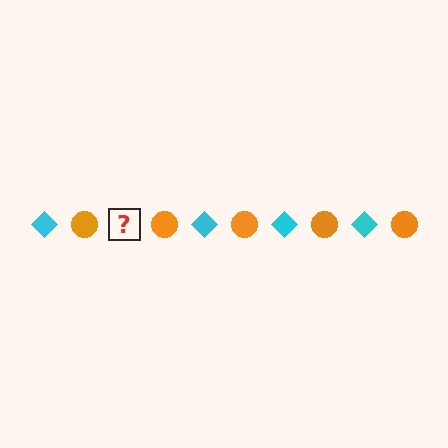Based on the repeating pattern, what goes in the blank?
The blank should be a cyan diamond.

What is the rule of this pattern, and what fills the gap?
The rule is that the pattern alternates between cyan diamond and orange circle. The gap should be filled with a cyan diamond.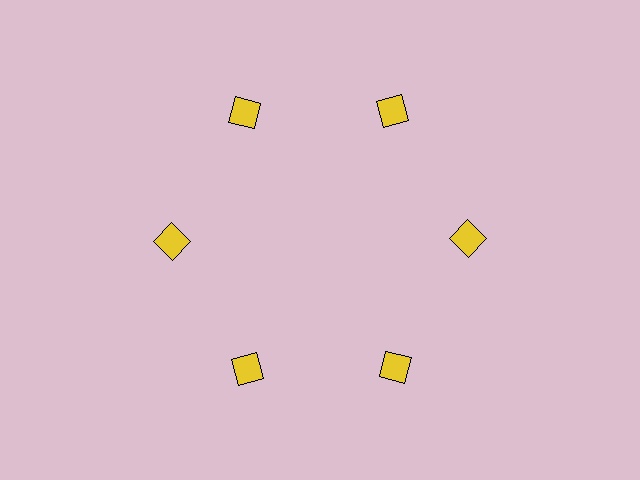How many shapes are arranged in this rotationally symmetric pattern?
There are 6 shapes, arranged in 6 groups of 1.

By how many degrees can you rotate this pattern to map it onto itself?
The pattern maps onto itself every 60 degrees of rotation.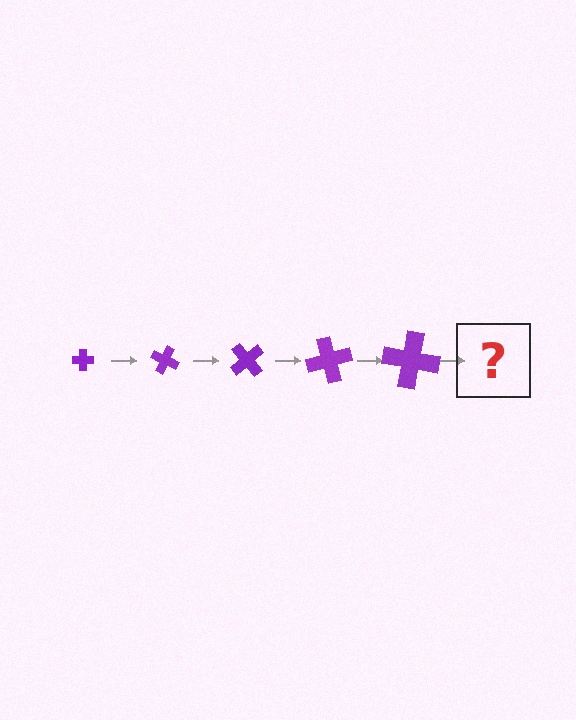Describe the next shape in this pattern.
It should be a cross, larger than the previous one and rotated 125 degrees from the start.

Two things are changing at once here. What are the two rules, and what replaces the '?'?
The two rules are that the cross grows larger each step and it rotates 25 degrees each step. The '?' should be a cross, larger than the previous one and rotated 125 degrees from the start.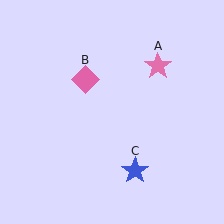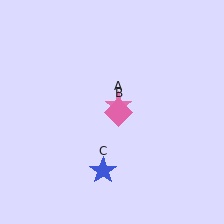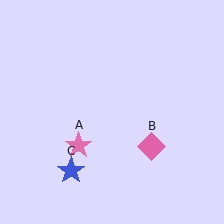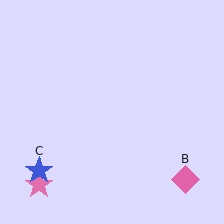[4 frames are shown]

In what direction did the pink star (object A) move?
The pink star (object A) moved down and to the left.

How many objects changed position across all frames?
3 objects changed position: pink star (object A), pink diamond (object B), blue star (object C).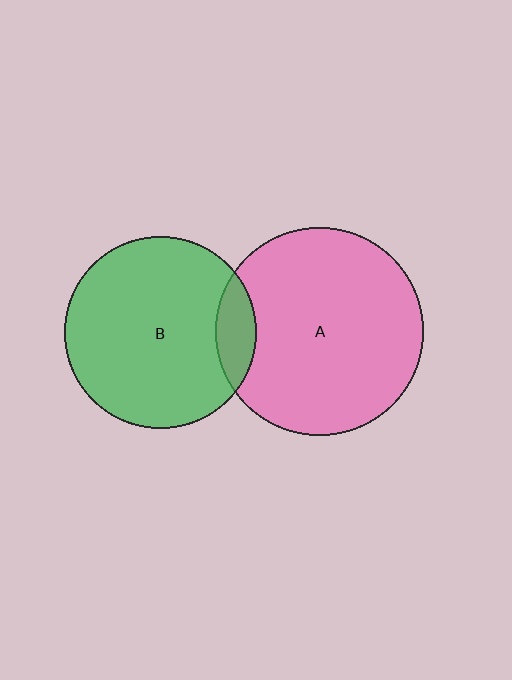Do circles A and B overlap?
Yes.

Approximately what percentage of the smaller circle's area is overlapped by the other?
Approximately 10%.